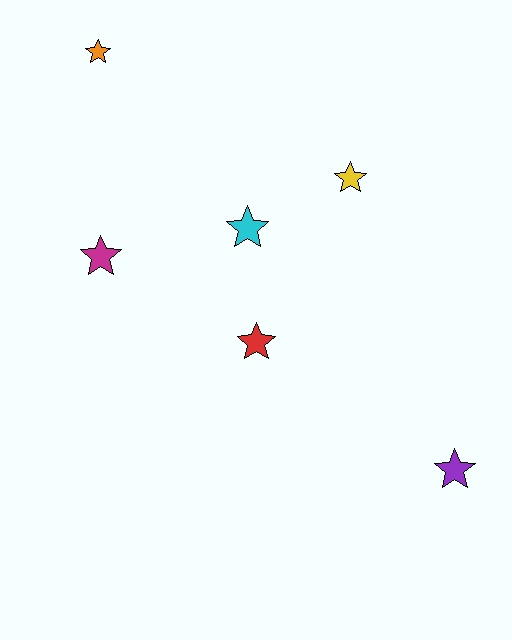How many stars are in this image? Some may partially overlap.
There are 6 stars.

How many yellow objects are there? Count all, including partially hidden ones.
There is 1 yellow object.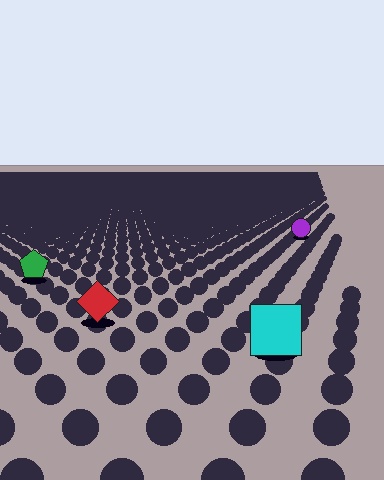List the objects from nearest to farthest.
From nearest to farthest: the cyan square, the red diamond, the green pentagon, the purple circle.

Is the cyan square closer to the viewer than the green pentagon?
Yes. The cyan square is closer — you can tell from the texture gradient: the ground texture is coarser near it.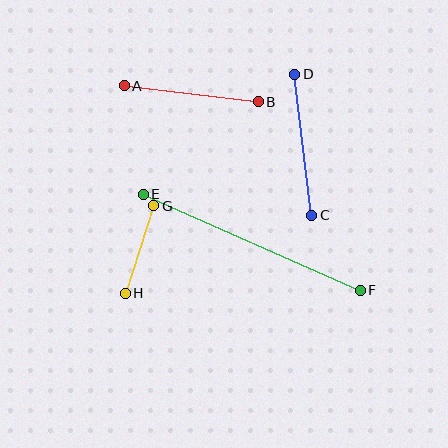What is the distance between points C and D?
The distance is approximately 142 pixels.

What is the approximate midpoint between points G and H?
The midpoint is at approximately (139, 250) pixels.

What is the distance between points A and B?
The distance is approximately 135 pixels.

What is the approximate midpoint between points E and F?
The midpoint is at approximately (252, 242) pixels.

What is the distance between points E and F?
The distance is approximately 237 pixels.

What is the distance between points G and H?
The distance is approximately 92 pixels.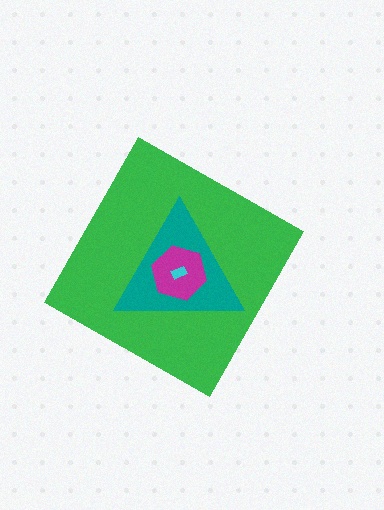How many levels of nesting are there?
4.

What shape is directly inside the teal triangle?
The magenta hexagon.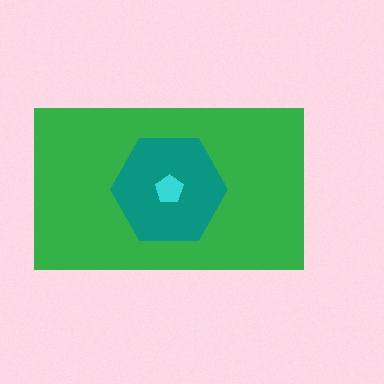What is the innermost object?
The cyan pentagon.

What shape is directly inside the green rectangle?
The teal hexagon.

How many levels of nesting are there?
3.